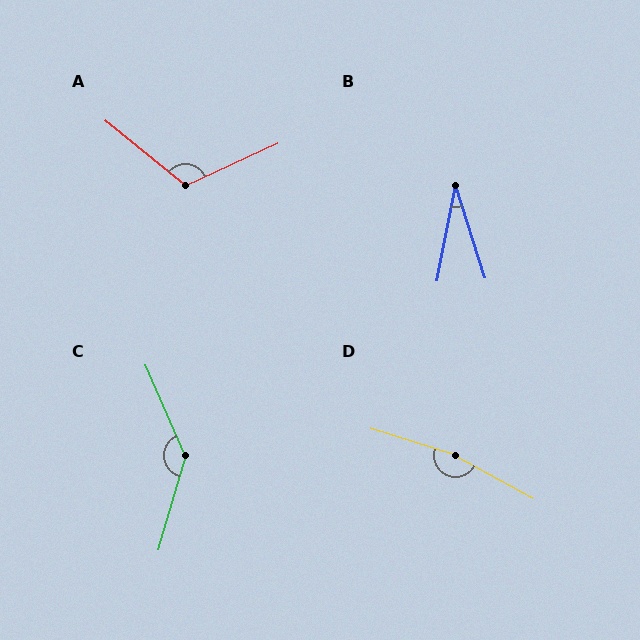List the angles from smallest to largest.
B (29°), A (116°), C (140°), D (169°).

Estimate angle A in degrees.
Approximately 116 degrees.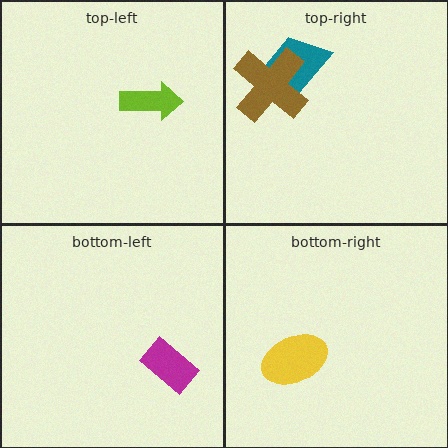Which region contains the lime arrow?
The top-left region.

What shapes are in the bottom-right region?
The yellow ellipse.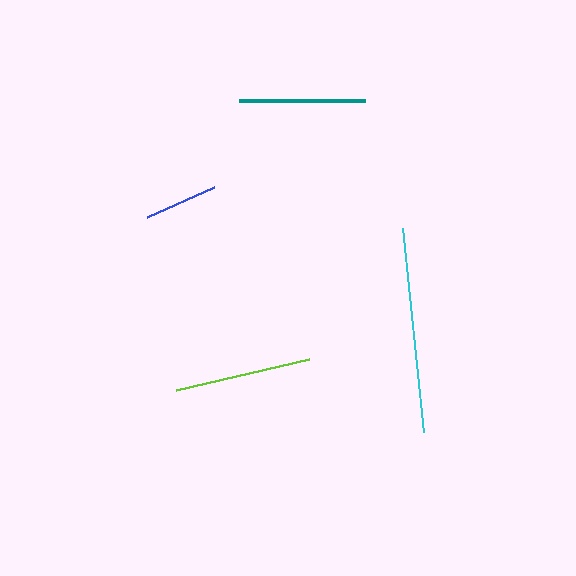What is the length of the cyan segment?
The cyan segment is approximately 206 pixels long.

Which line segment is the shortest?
The blue line is the shortest at approximately 74 pixels.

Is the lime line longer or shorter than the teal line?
The lime line is longer than the teal line.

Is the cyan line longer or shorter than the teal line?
The cyan line is longer than the teal line.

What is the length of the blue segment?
The blue segment is approximately 74 pixels long.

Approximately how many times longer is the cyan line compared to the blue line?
The cyan line is approximately 2.8 times the length of the blue line.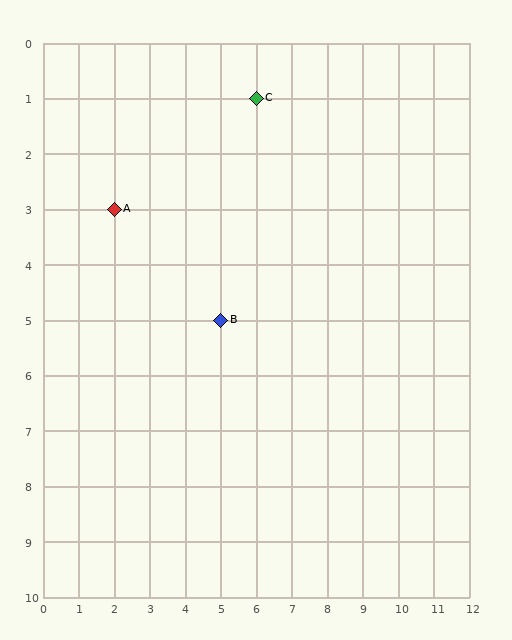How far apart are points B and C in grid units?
Points B and C are 1 column and 4 rows apart (about 4.1 grid units diagonally).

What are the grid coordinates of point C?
Point C is at grid coordinates (6, 1).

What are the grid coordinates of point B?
Point B is at grid coordinates (5, 5).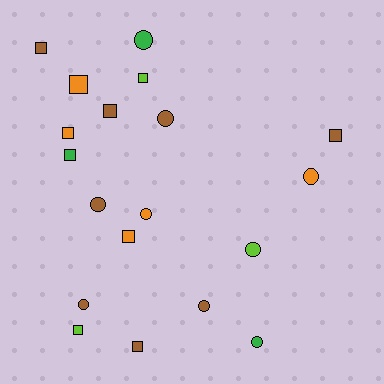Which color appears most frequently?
Brown, with 8 objects.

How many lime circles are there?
There is 1 lime circle.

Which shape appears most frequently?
Square, with 10 objects.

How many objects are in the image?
There are 19 objects.